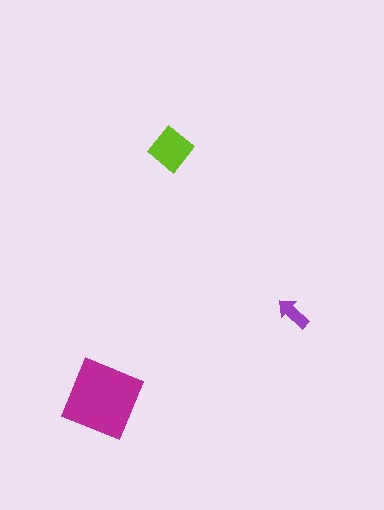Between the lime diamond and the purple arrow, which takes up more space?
The lime diamond.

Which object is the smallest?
The purple arrow.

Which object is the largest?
The magenta square.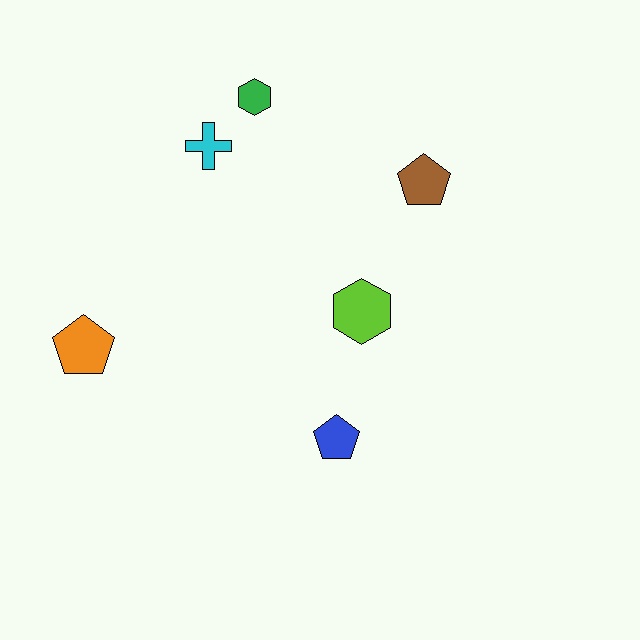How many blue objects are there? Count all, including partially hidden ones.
There is 1 blue object.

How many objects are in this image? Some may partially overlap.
There are 6 objects.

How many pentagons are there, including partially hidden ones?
There are 3 pentagons.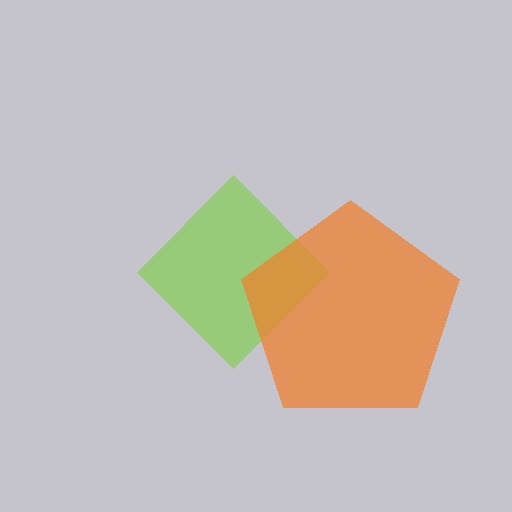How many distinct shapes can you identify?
There are 2 distinct shapes: a lime diamond, an orange pentagon.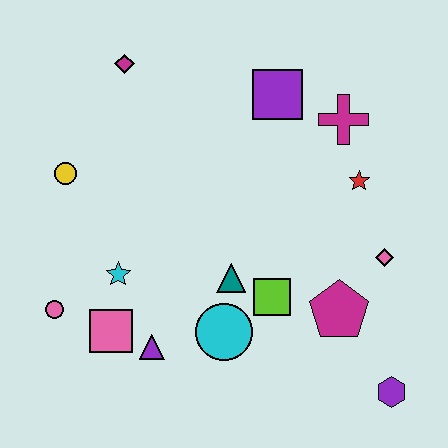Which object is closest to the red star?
The magenta cross is closest to the red star.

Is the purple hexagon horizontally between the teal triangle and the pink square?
No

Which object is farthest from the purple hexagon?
The magenta diamond is farthest from the purple hexagon.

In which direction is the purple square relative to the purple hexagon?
The purple square is above the purple hexagon.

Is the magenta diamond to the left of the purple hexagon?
Yes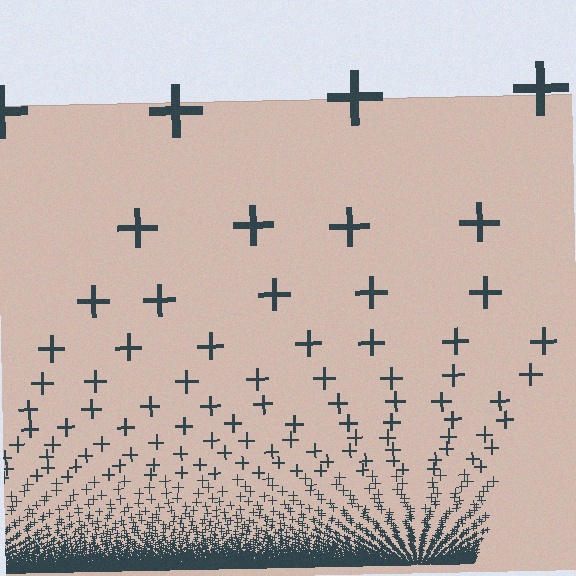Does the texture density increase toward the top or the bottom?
Density increases toward the bottom.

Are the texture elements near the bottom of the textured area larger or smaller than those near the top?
Smaller. The gradient is inverted — elements near the bottom are smaller and denser.